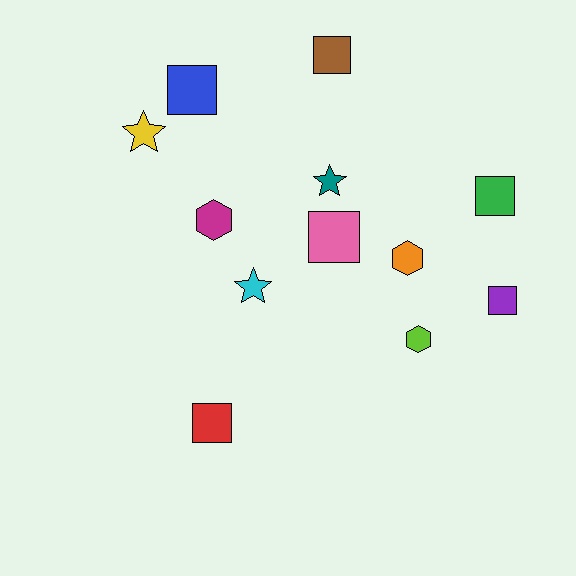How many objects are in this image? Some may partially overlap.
There are 12 objects.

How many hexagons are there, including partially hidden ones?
There are 3 hexagons.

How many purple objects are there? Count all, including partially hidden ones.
There is 1 purple object.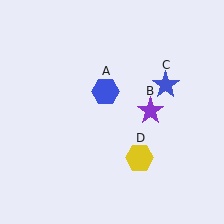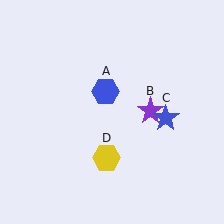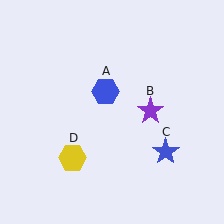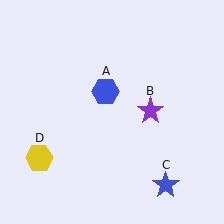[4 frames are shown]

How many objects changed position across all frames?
2 objects changed position: blue star (object C), yellow hexagon (object D).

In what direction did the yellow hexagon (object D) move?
The yellow hexagon (object D) moved left.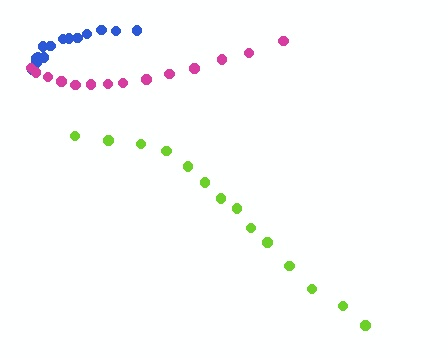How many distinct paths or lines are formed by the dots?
There are 3 distinct paths.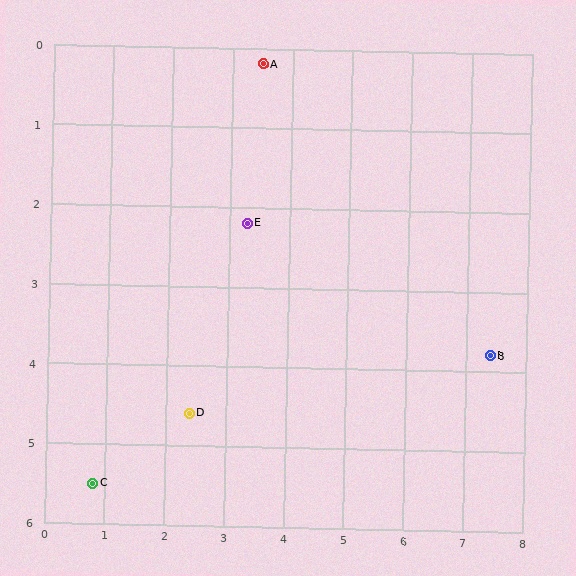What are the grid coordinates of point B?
Point B is at approximately (7.4, 3.8).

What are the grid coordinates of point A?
Point A is at approximately (3.5, 0.2).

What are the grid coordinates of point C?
Point C is at approximately (0.8, 5.5).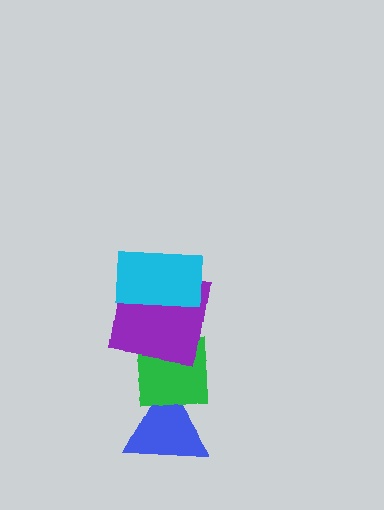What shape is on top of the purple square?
The cyan rectangle is on top of the purple square.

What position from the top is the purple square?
The purple square is 2nd from the top.